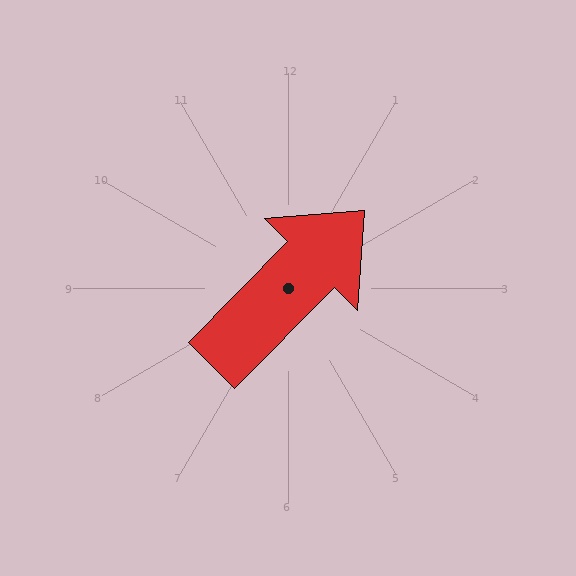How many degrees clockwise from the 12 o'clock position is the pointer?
Approximately 45 degrees.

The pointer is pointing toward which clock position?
Roughly 1 o'clock.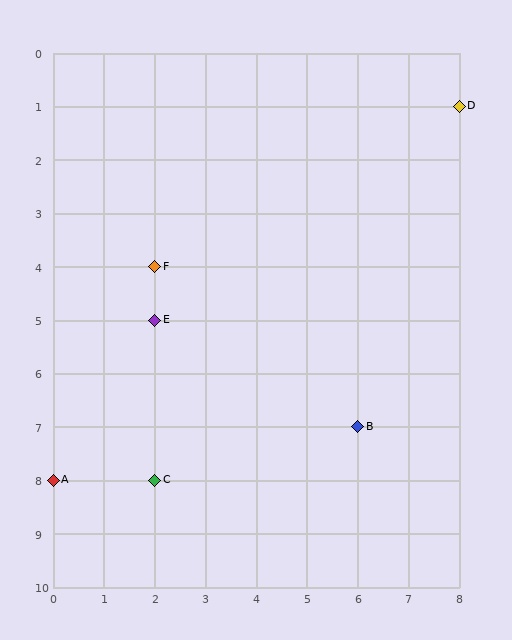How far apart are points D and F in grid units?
Points D and F are 6 columns and 3 rows apart (about 6.7 grid units diagonally).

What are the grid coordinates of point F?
Point F is at grid coordinates (2, 4).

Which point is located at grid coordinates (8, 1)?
Point D is at (8, 1).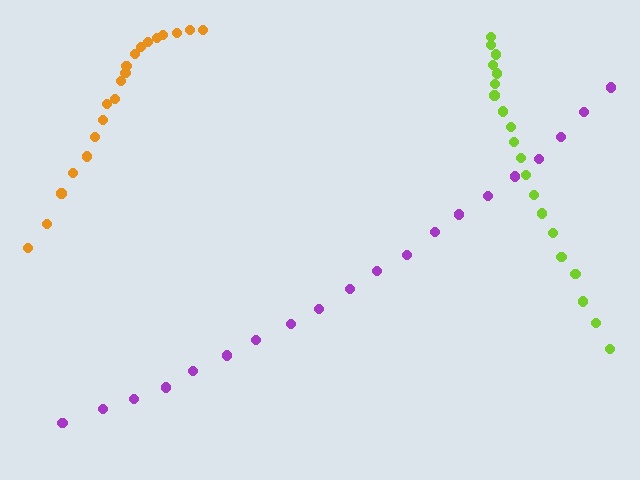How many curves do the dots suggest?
There are 3 distinct paths.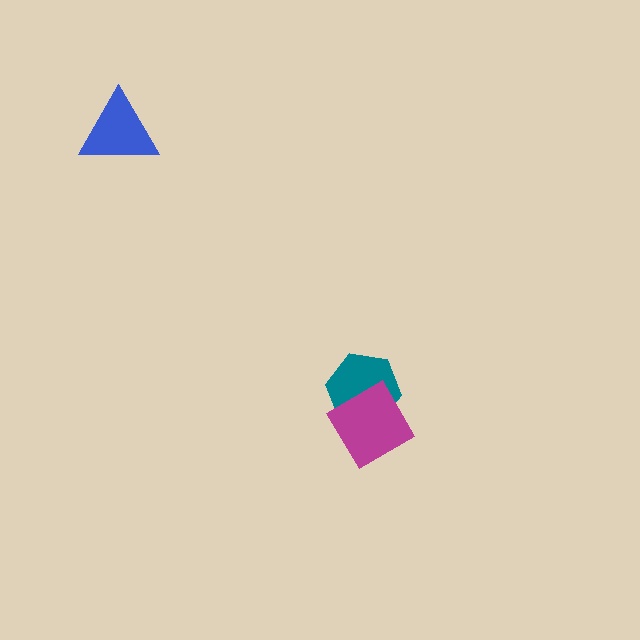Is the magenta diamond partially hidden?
No, no other shape covers it.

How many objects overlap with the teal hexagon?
1 object overlaps with the teal hexagon.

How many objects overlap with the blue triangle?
0 objects overlap with the blue triangle.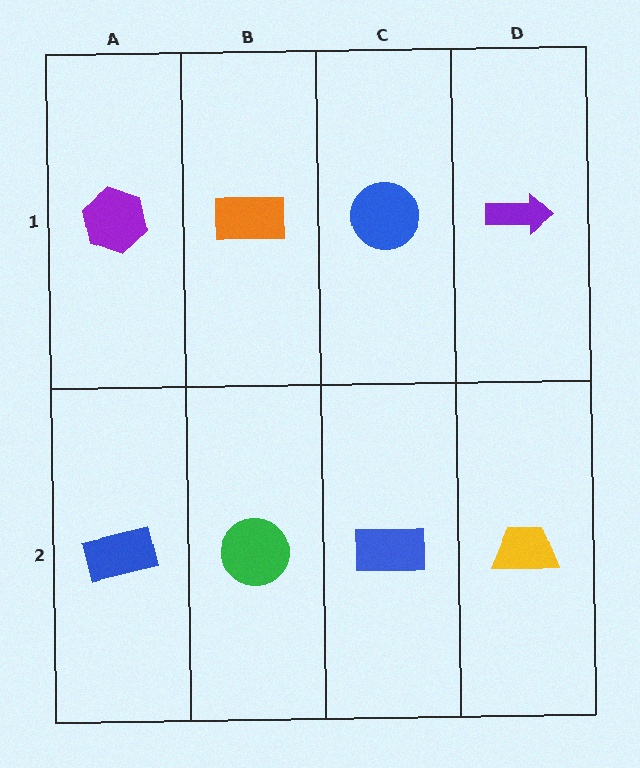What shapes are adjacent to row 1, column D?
A yellow trapezoid (row 2, column D), a blue circle (row 1, column C).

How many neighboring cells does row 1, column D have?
2.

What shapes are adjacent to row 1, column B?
A green circle (row 2, column B), a purple hexagon (row 1, column A), a blue circle (row 1, column C).